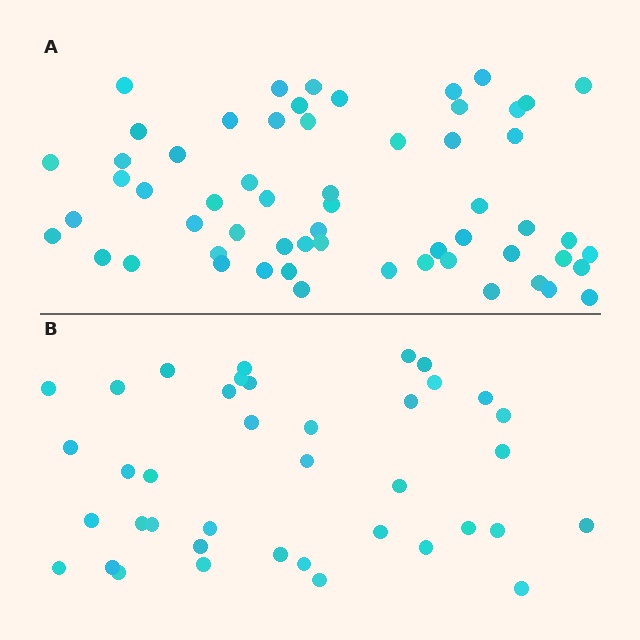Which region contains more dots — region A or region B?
Region A (the top region) has more dots.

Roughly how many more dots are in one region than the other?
Region A has approximately 20 more dots than region B.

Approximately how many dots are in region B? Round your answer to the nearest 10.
About 40 dots. (The exact count is 39, which rounds to 40.)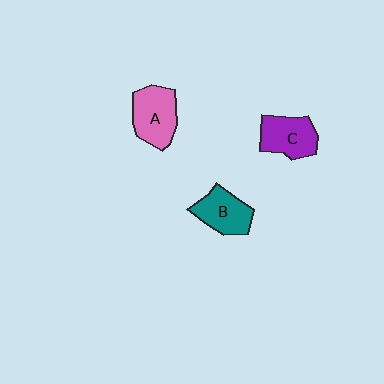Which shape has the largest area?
Shape A (pink).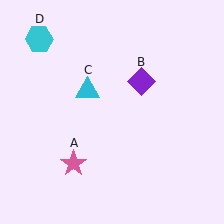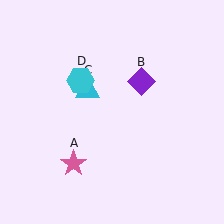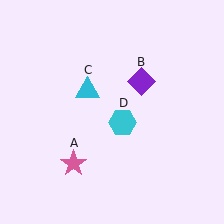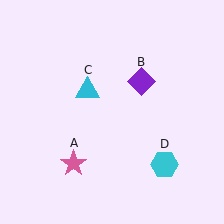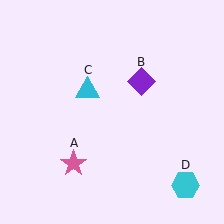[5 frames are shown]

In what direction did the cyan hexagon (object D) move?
The cyan hexagon (object D) moved down and to the right.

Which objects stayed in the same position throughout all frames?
Pink star (object A) and purple diamond (object B) and cyan triangle (object C) remained stationary.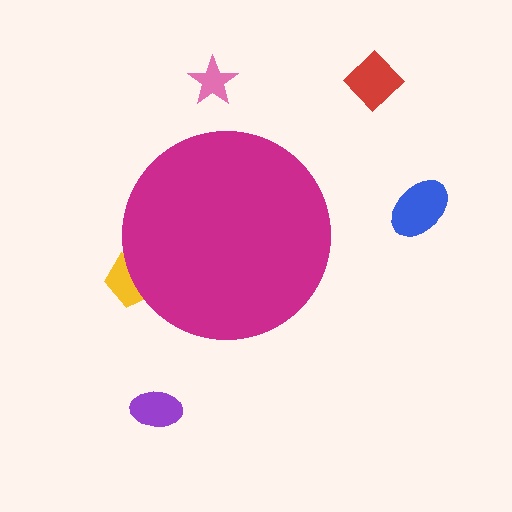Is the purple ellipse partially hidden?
No, the purple ellipse is fully visible.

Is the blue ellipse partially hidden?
No, the blue ellipse is fully visible.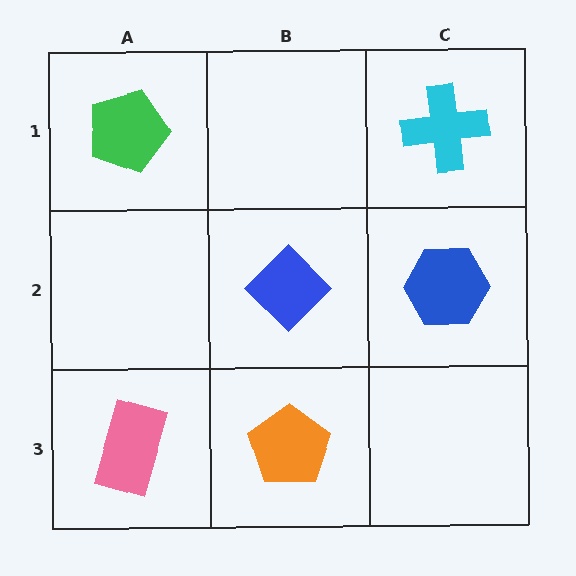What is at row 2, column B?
A blue diamond.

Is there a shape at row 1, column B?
No, that cell is empty.